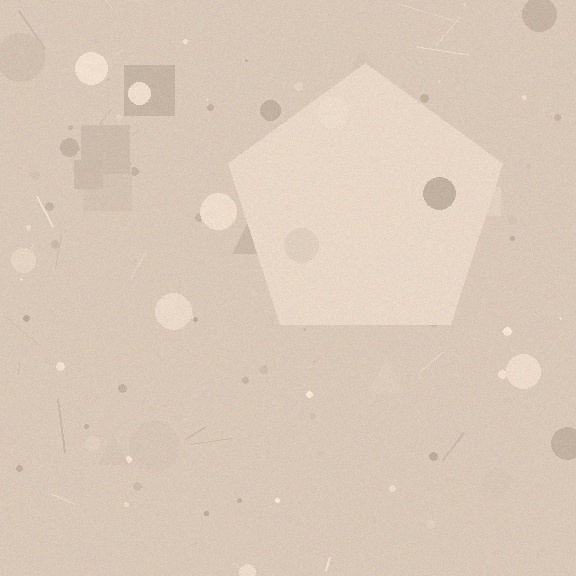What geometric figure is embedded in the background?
A pentagon is embedded in the background.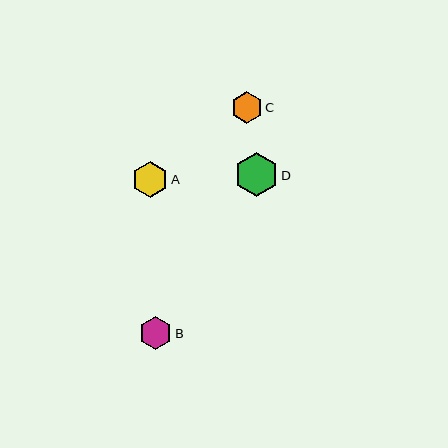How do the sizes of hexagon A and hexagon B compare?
Hexagon A and hexagon B are approximately the same size.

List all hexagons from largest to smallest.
From largest to smallest: D, A, B, C.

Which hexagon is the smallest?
Hexagon C is the smallest with a size of approximately 31 pixels.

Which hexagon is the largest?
Hexagon D is the largest with a size of approximately 44 pixels.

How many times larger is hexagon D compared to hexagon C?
Hexagon D is approximately 1.4 times the size of hexagon C.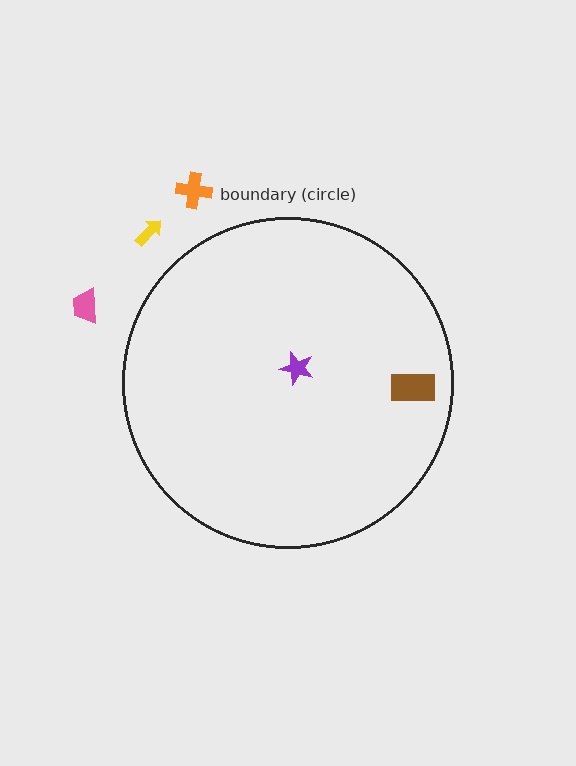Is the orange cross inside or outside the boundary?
Outside.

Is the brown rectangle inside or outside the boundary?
Inside.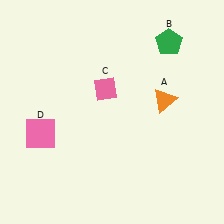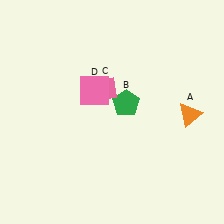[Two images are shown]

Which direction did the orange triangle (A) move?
The orange triangle (A) moved right.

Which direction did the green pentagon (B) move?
The green pentagon (B) moved down.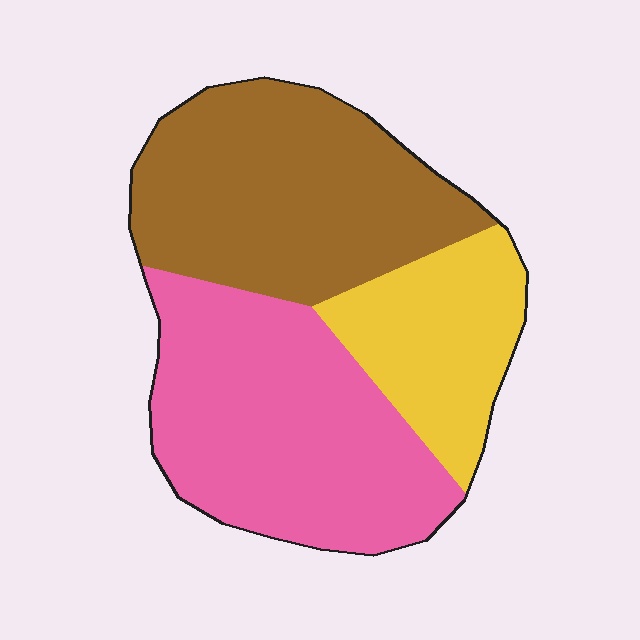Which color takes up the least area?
Yellow, at roughly 20%.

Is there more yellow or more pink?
Pink.